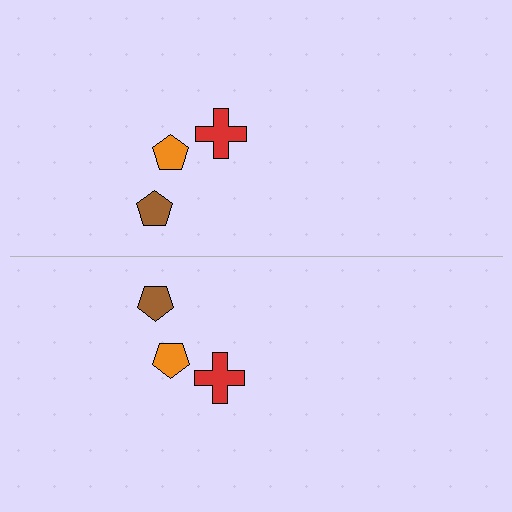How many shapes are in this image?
There are 6 shapes in this image.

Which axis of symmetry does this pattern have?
The pattern has a horizontal axis of symmetry running through the center of the image.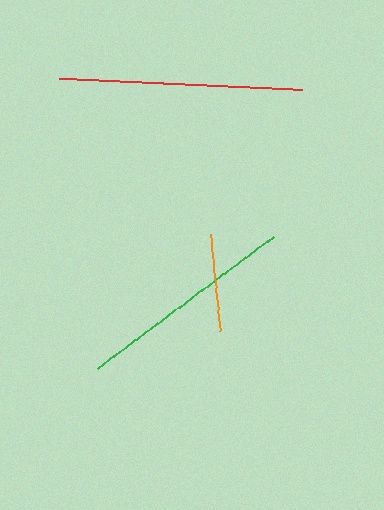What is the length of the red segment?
The red segment is approximately 243 pixels long.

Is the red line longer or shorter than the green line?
The red line is longer than the green line.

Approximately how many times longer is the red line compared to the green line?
The red line is approximately 1.1 times the length of the green line.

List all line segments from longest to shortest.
From longest to shortest: red, green, orange.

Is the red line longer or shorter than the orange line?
The red line is longer than the orange line.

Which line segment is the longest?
The red line is the longest at approximately 243 pixels.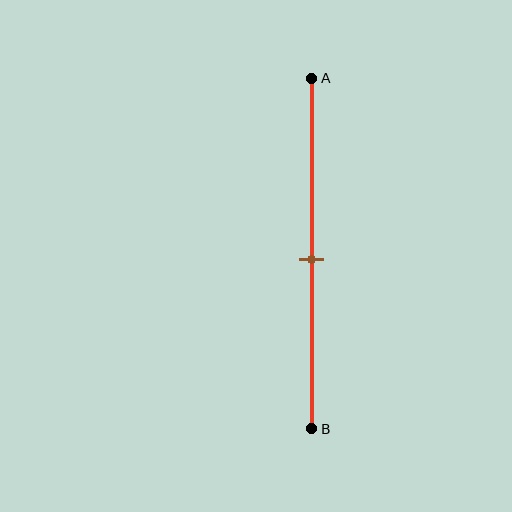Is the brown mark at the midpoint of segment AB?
Yes, the mark is approximately at the midpoint.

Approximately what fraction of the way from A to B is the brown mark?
The brown mark is approximately 50% of the way from A to B.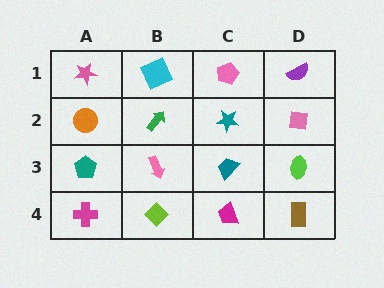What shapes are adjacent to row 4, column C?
A teal trapezoid (row 3, column C), a lime diamond (row 4, column B), a brown rectangle (row 4, column D).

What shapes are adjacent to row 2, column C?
A pink pentagon (row 1, column C), a teal trapezoid (row 3, column C), a green arrow (row 2, column B), a pink square (row 2, column D).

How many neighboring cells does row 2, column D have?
3.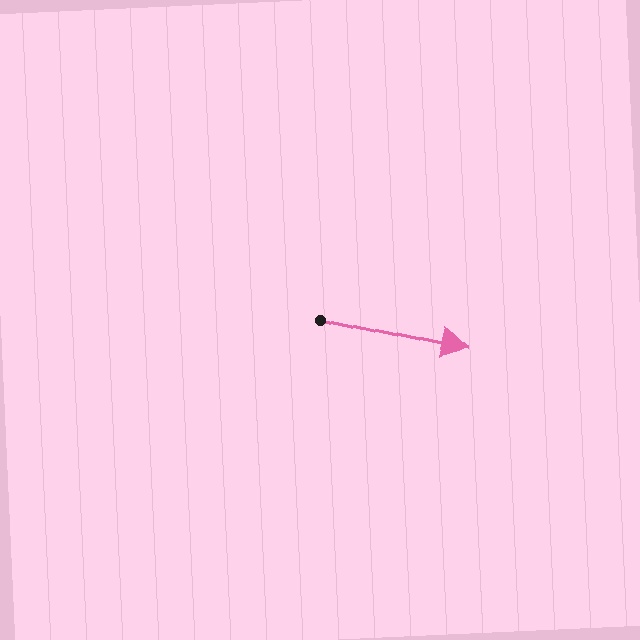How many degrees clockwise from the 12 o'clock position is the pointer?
Approximately 103 degrees.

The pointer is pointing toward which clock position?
Roughly 3 o'clock.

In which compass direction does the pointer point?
East.